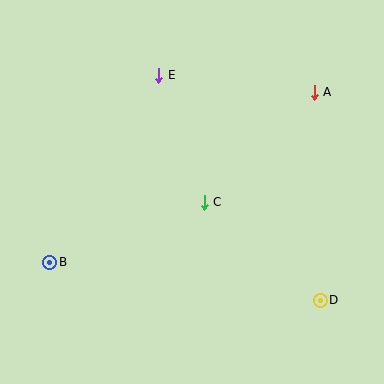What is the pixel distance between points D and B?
The distance between D and B is 273 pixels.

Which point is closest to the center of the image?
Point C at (204, 202) is closest to the center.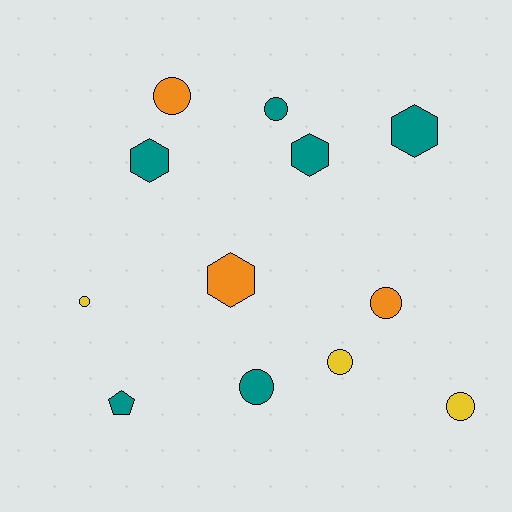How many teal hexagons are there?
There are 3 teal hexagons.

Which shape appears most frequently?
Circle, with 7 objects.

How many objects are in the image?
There are 12 objects.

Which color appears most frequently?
Teal, with 6 objects.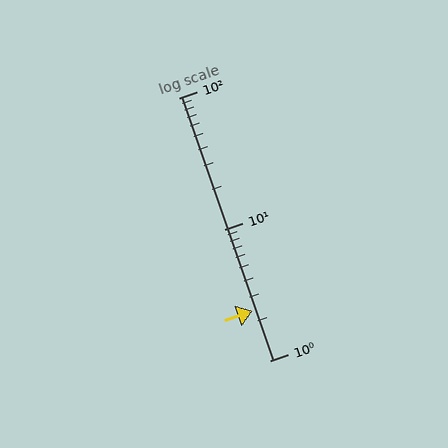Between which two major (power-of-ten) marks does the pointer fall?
The pointer is between 1 and 10.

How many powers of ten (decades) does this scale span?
The scale spans 2 decades, from 1 to 100.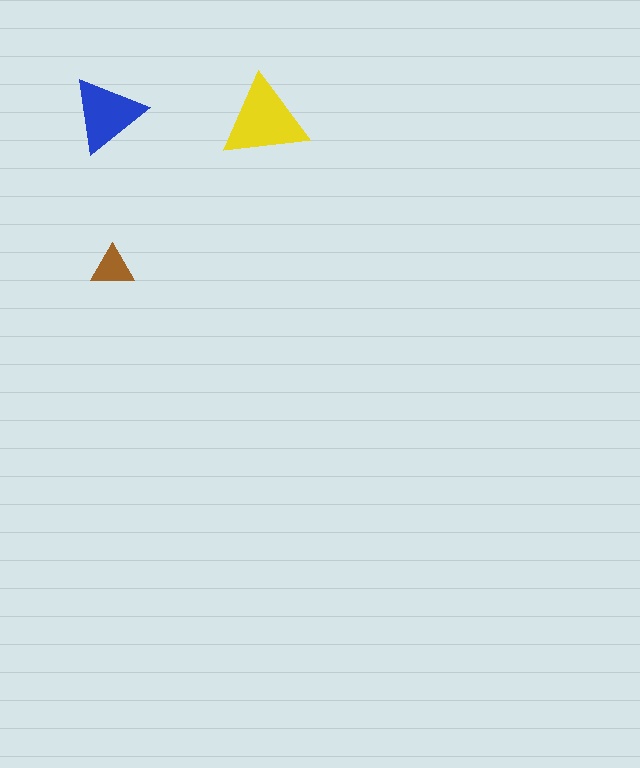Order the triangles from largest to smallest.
the yellow one, the blue one, the brown one.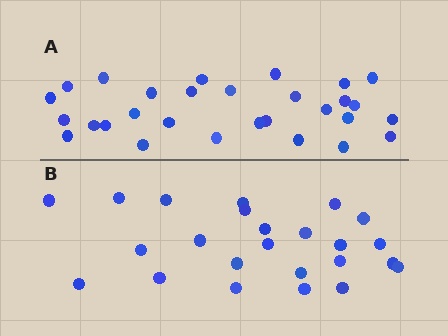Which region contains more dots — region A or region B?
Region A (the top region) has more dots.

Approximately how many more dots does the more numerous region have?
Region A has about 5 more dots than region B.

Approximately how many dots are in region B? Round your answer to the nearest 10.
About 20 dots. (The exact count is 24, which rounds to 20.)